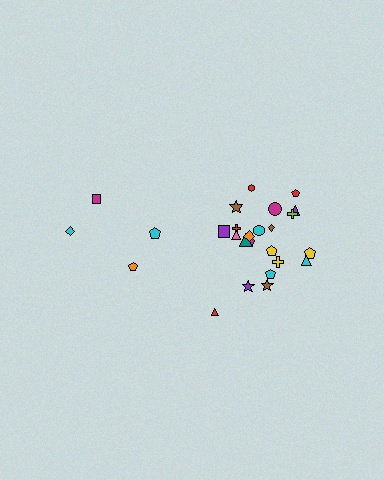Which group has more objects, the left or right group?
The right group.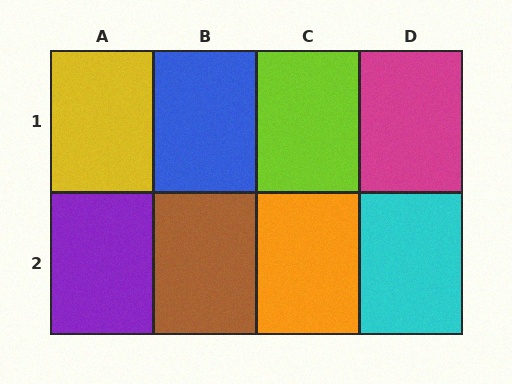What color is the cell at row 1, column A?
Yellow.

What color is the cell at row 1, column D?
Magenta.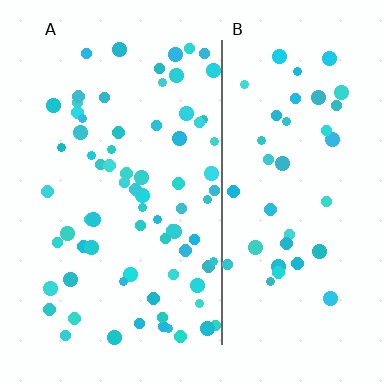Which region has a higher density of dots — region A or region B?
A (the left).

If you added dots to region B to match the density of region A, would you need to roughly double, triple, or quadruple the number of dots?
Approximately double.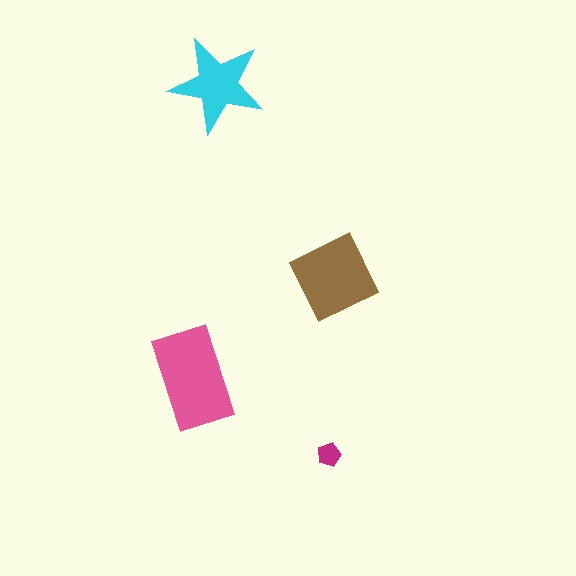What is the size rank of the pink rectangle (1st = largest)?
1st.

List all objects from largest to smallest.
The pink rectangle, the brown diamond, the cyan star, the magenta pentagon.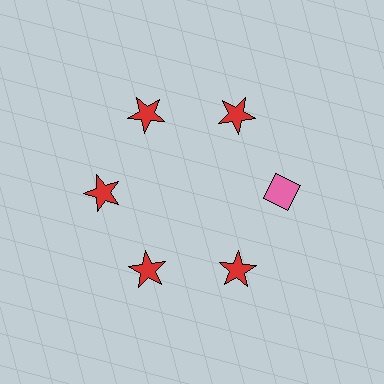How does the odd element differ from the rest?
It differs in both color (pink instead of red) and shape (diamond instead of star).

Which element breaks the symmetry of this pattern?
The pink diamond at roughly the 3 o'clock position breaks the symmetry. All other shapes are red stars.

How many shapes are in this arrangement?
There are 6 shapes arranged in a ring pattern.